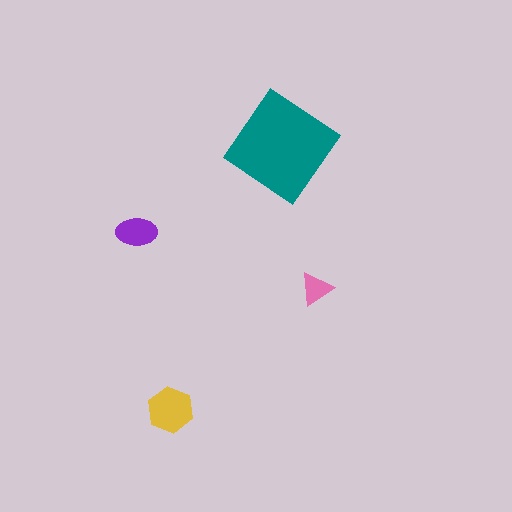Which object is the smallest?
The pink triangle.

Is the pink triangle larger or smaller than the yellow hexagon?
Smaller.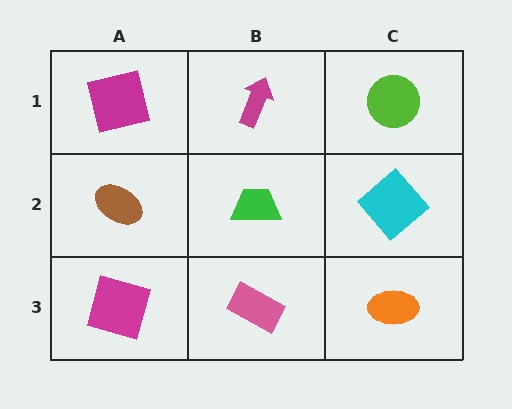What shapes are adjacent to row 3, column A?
A brown ellipse (row 2, column A), a pink rectangle (row 3, column B).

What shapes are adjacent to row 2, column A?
A magenta square (row 1, column A), a magenta square (row 3, column A), a green trapezoid (row 2, column B).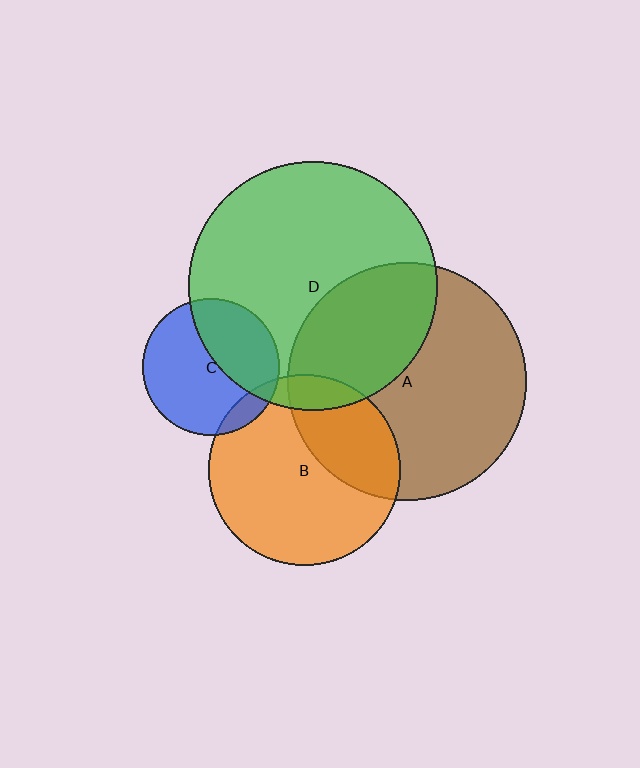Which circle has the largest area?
Circle D (green).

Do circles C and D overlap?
Yes.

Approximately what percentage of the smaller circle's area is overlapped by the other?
Approximately 40%.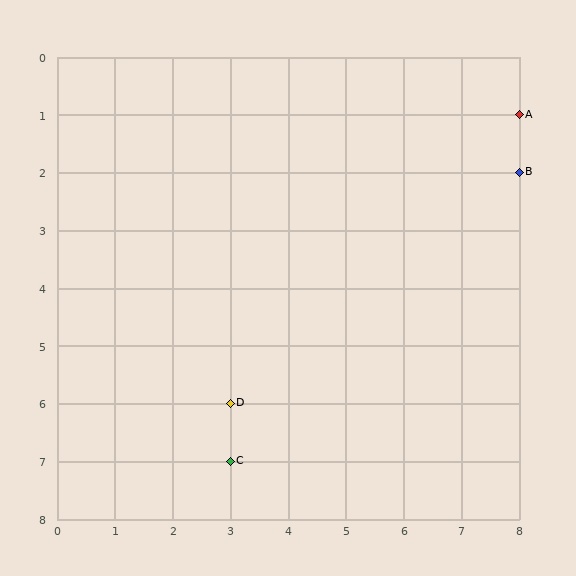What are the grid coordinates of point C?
Point C is at grid coordinates (3, 7).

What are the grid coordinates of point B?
Point B is at grid coordinates (8, 2).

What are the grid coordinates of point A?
Point A is at grid coordinates (8, 1).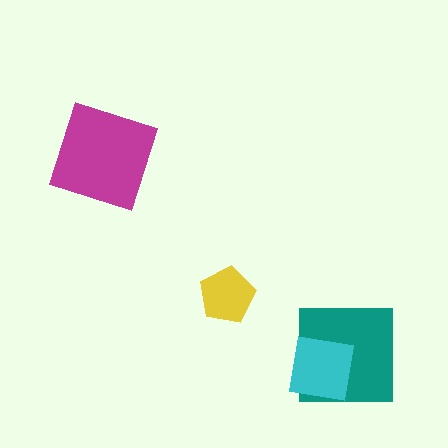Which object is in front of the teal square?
The cyan square is in front of the teal square.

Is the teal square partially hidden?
Yes, it is partially covered by another shape.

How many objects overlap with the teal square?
1 object overlaps with the teal square.